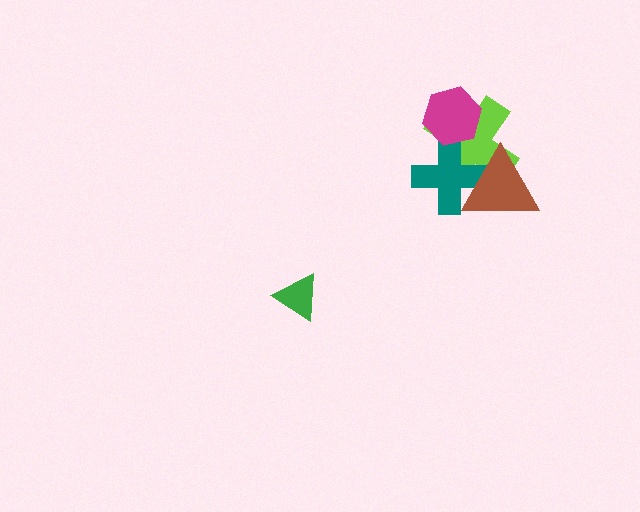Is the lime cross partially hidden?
Yes, it is partially covered by another shape.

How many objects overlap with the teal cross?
3 objects overlap with the teal cross.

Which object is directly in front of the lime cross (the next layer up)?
The teal cross is directly in front of the lime cross.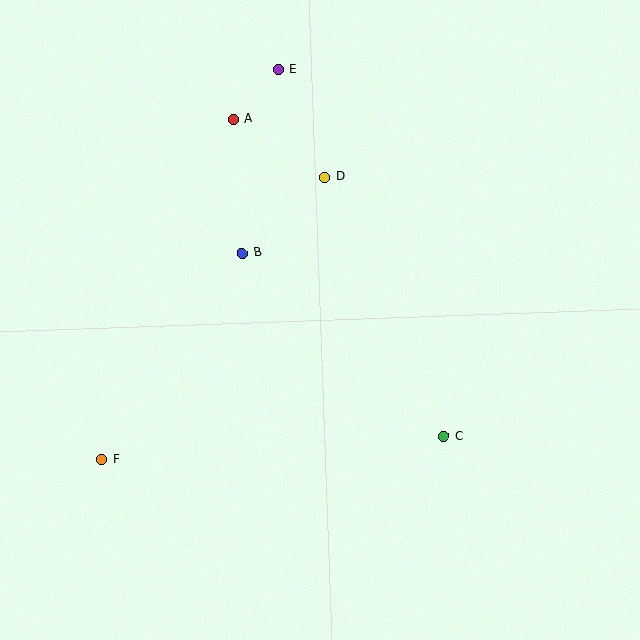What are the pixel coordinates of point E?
Point E is at (278, 69).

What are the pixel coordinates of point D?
Point D is at (325, 177).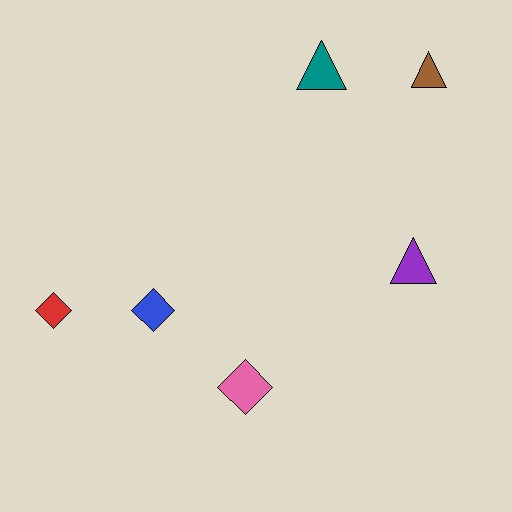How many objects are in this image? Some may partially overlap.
There are 6 objects.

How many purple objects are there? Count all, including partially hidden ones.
There is 1 purple object.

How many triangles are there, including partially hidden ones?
There are 3 triangles.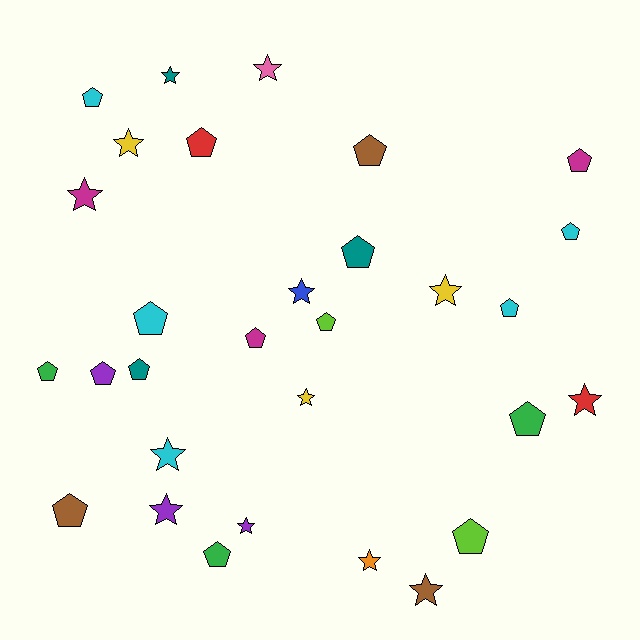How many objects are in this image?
There are 30 objects.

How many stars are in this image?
There are 13 stars.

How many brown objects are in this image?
There are 3 brown objects.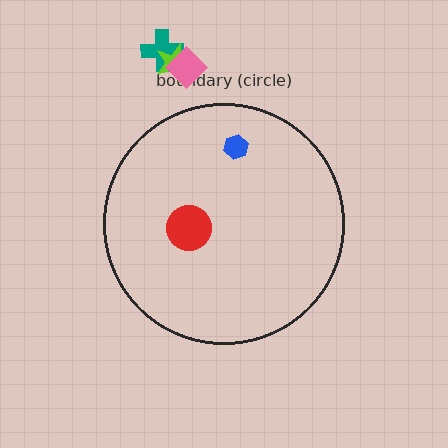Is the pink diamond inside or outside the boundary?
Outside.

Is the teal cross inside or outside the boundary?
Outside.